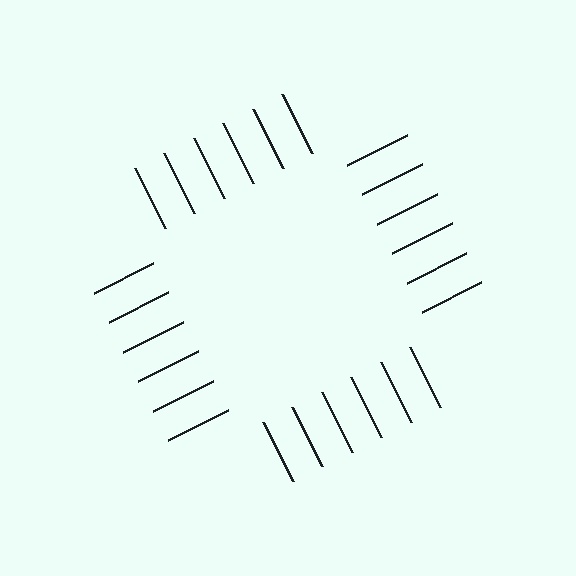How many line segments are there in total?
24 — 6 along each of the 4 edges.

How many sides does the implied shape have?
4 sides — the line-ends trace a square.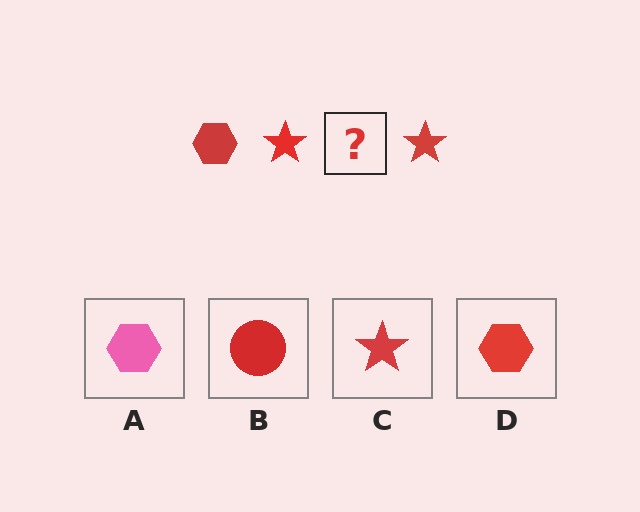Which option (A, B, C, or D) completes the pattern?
D.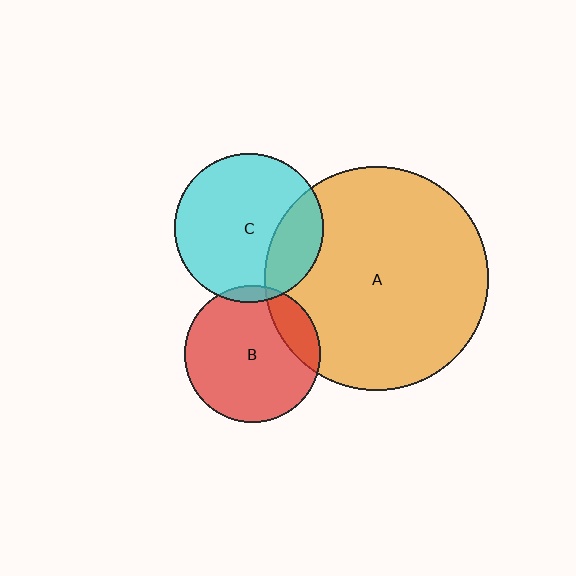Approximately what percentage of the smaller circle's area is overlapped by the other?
Approximately 5%.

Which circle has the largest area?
Circle A (orange).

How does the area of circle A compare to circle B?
Approximately 2.7 times.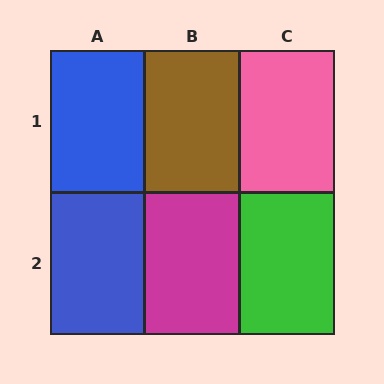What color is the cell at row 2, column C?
Green.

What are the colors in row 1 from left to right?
Blue, brown, pink.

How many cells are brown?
1 cell is brown.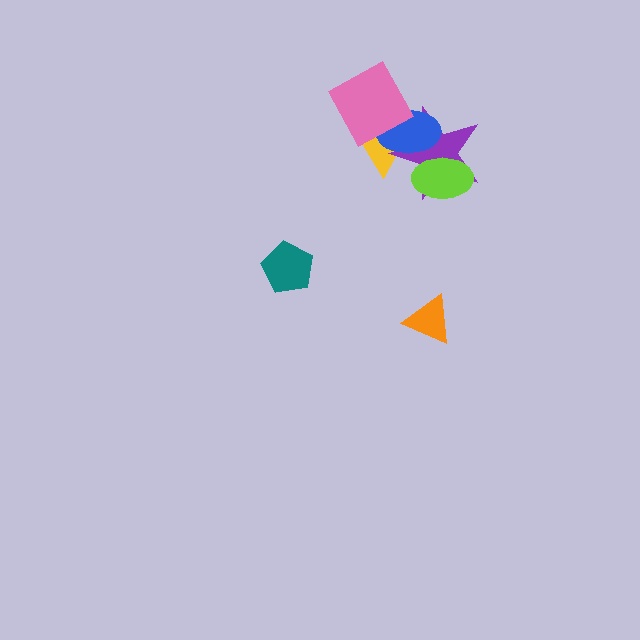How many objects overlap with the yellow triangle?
3 objects overlap with the yellow triangle.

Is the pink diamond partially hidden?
No, no other shape covers it.